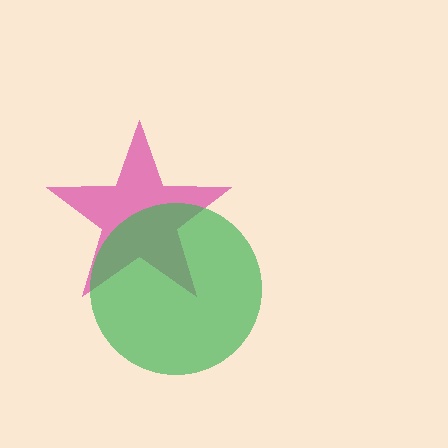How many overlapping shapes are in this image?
There are 2 overlapping shapes in the image.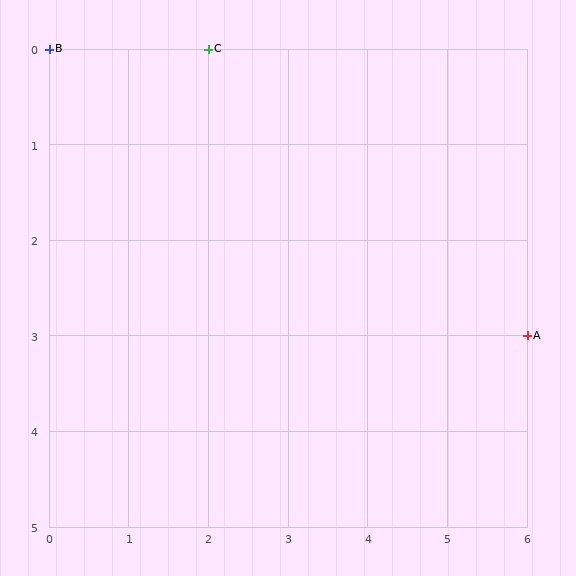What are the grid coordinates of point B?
Point B is at grid coordinates (0, 0).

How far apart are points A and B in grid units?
Points A and B are 6 columns and 3 rows apart (about 6.7 grid units diagonally).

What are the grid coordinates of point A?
Point A is at grid coordinates (6, 3).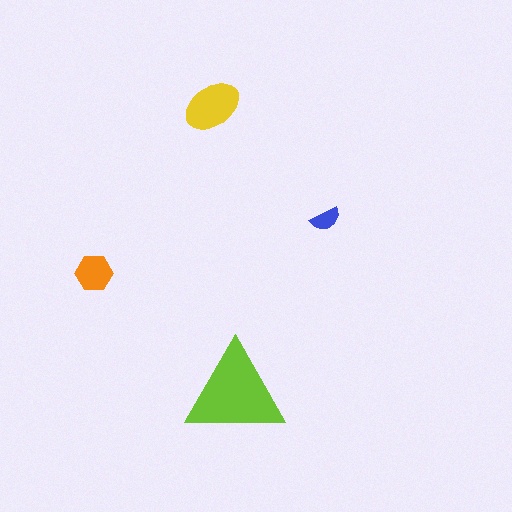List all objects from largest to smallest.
The lime triangle, the yellow ellipse, the orange hexagon, the blue semicircle.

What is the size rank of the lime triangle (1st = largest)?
1st.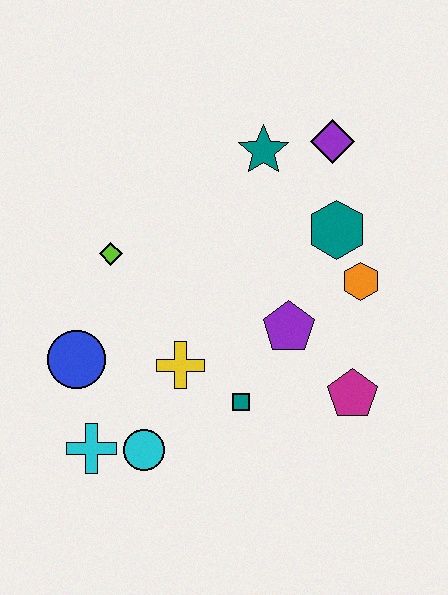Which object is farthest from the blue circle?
The purple diamond is farthest from the blue circle.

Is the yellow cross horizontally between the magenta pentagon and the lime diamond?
Yes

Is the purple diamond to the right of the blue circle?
Yes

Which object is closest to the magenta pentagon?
The purple pentagon is closest to the magenta pentagon.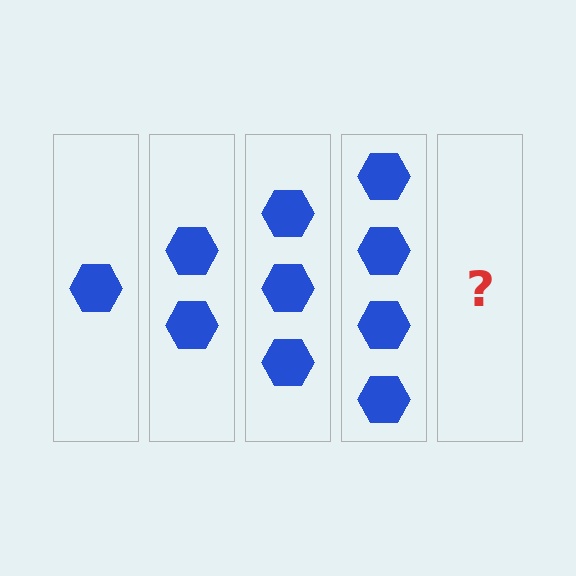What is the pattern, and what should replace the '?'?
The pattern is that each step adds one more hexagon. The '?' should be 5 hexagons.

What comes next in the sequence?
The next element should be 5 hexagons.